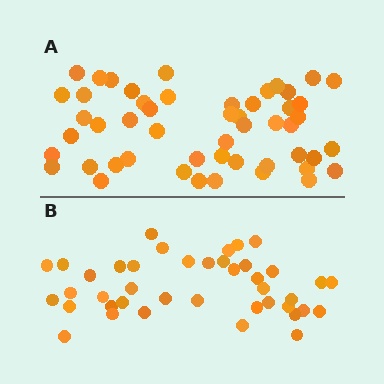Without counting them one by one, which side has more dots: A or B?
Region A (the top region) has more dots.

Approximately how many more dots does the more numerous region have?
Region A has roughly 10 or so more dots than region B.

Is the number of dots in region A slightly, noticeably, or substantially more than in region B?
Region A has only slightly more — the two regions are fairly close. The ratio is roughly 1.2 to 1.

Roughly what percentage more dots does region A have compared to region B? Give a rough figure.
About 25% more.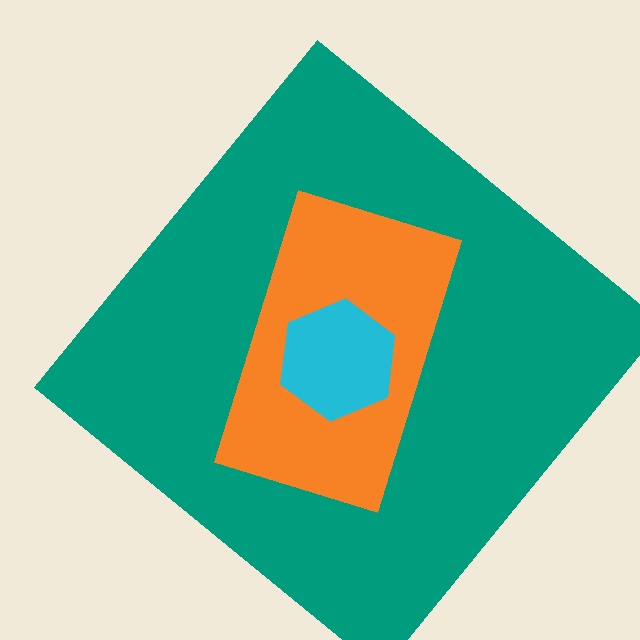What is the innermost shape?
The cyan hexagon.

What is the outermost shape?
The teal diamond.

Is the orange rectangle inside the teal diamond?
Yes.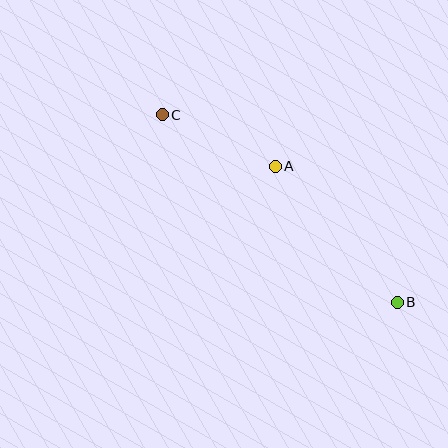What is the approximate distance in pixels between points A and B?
The distance between A and B is approximately 183 pixels.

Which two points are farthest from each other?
Points B and C are farthest from each other.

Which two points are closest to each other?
Points A and C are closest to each other.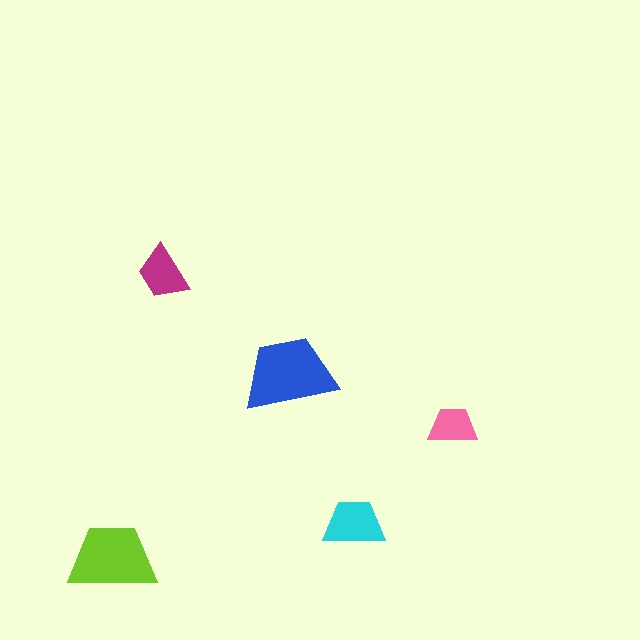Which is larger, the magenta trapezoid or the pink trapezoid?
The magenta one.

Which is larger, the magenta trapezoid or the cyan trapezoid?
The cyan one.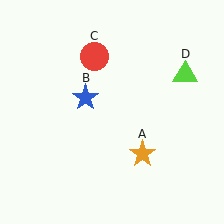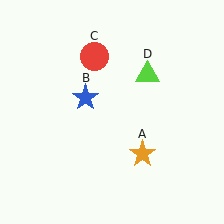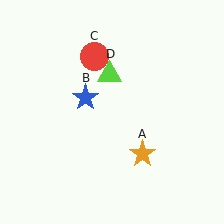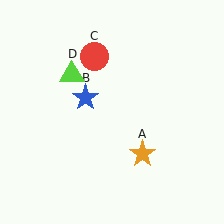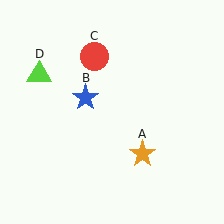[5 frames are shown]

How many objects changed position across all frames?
1 object changed position: lime triangle (object D).